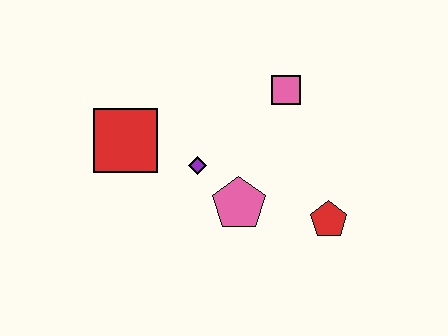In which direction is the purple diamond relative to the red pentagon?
The purple diamond is to the left of the red pentagon.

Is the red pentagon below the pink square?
Yes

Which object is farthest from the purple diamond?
The red pentagon is farthest from the purple diamond.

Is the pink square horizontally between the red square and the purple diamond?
No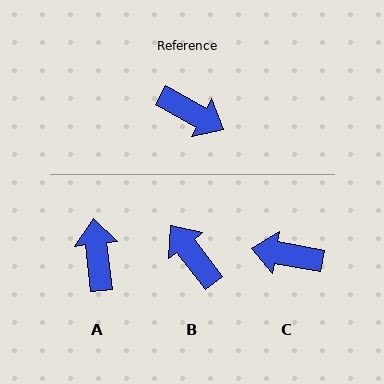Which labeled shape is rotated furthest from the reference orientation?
C, about 162 degrees away.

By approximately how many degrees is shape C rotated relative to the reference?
Approximately 162 degrees clockwise.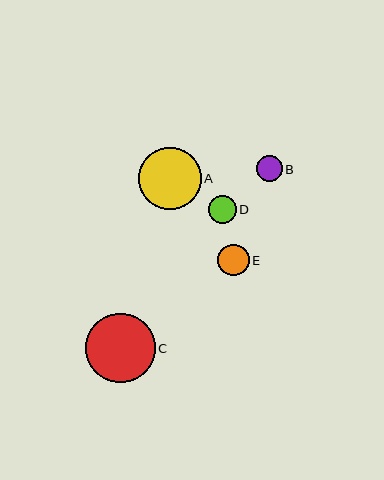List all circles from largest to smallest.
From largest to smallest: C, A, E, D, B.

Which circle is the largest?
Circle C is the largest with a size of approximately 70 pixels.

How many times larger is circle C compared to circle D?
Circle C is approximately 2.5 times the size of circle D.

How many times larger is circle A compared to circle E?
Circle A is approximately 2.0 times the size of circle E.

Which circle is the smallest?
Circle B is the smallest with a size of approximately 26 pixels.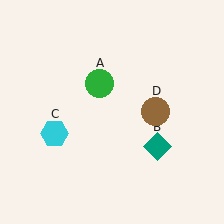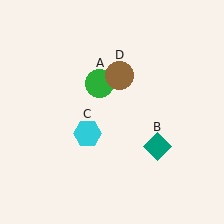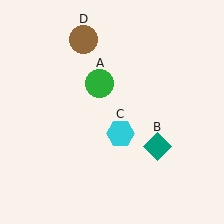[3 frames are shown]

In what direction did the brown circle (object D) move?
The brown circle (object D) moved up and to the left.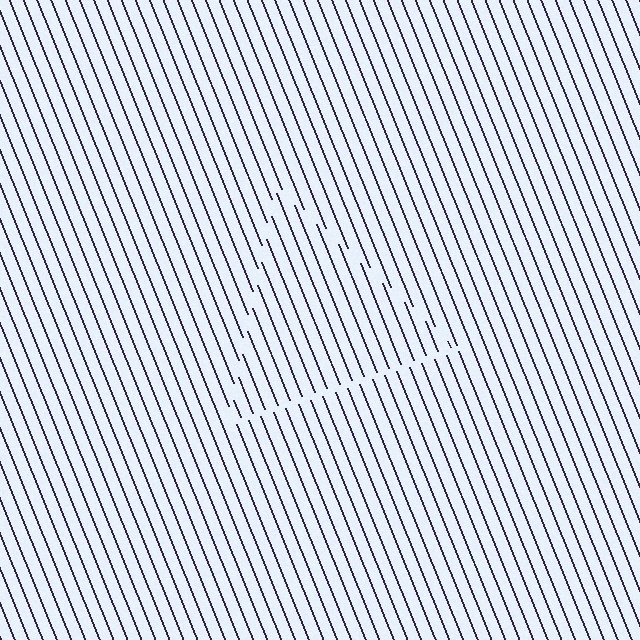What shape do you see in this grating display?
An illusory triangle. The interior of the shape contains the same grating, shifted by half a period — the contour is defined by the phase discontinuity where line-ends from the inner and outer gratings abut.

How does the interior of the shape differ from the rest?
The interior of the shape contains the same grating, shifted by half a period — the contour is defined by the phase discontinuity where line-ends from the inner and outer gratings abut.